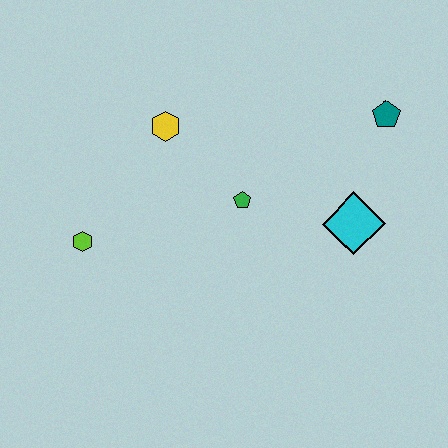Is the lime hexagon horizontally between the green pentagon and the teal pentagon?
No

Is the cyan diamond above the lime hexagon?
Yes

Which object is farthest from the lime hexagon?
The teal pentagon is farthest from the lime hexagon.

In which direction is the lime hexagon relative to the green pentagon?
The lime hexagon is to the left of the green pentagon.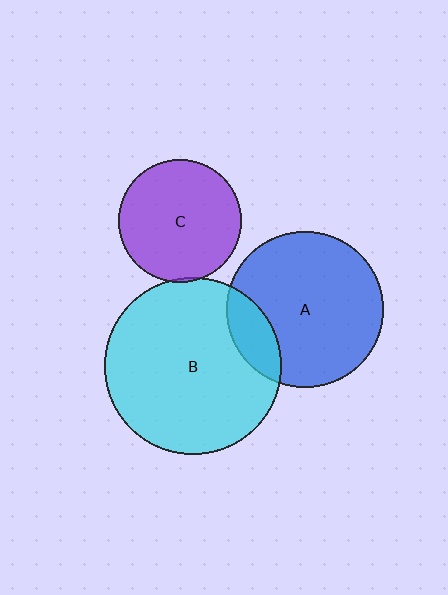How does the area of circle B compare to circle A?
Approximately 1.3 times.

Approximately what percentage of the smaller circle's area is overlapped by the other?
Approximately 5%.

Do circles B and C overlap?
Yes.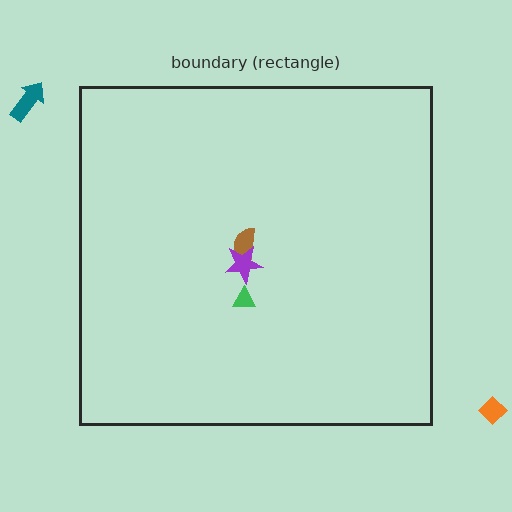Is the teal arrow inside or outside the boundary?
Outside.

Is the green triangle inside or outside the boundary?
Inside.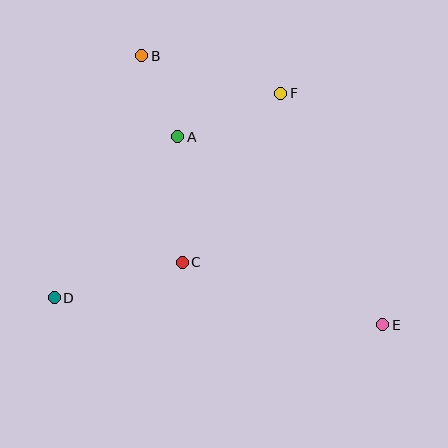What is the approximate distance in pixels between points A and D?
The distance between A and D is approximately 203 pixels.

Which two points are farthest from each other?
Points B and E are farthest from each other.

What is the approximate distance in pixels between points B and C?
The distance between B and C is approximately 210 pixels.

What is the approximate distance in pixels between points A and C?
The distance between A and C is approximately 125 pixels.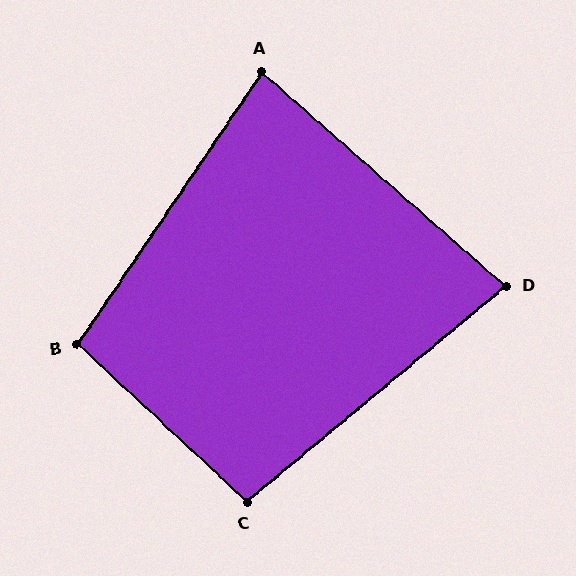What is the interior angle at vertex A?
Approximately 83 degrees (acute).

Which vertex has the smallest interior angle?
D, at approximately 81 degrees.